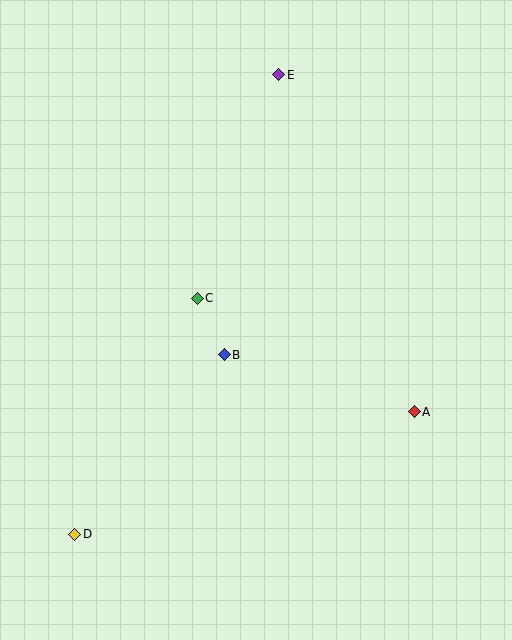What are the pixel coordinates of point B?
Point B is at (224, 355).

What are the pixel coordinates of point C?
Point C is at (197, 298).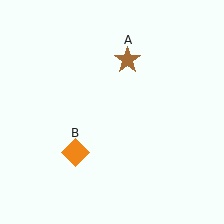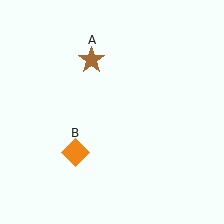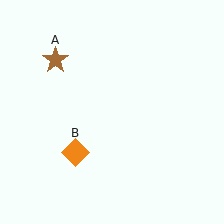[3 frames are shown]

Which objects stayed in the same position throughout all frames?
Orange diamond (object B) remained stationary.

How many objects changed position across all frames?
1 object changed position: brown star (object A).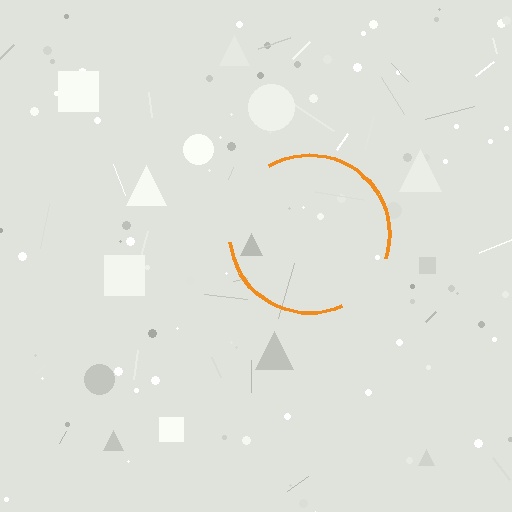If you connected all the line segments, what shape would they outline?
They would outline a circle.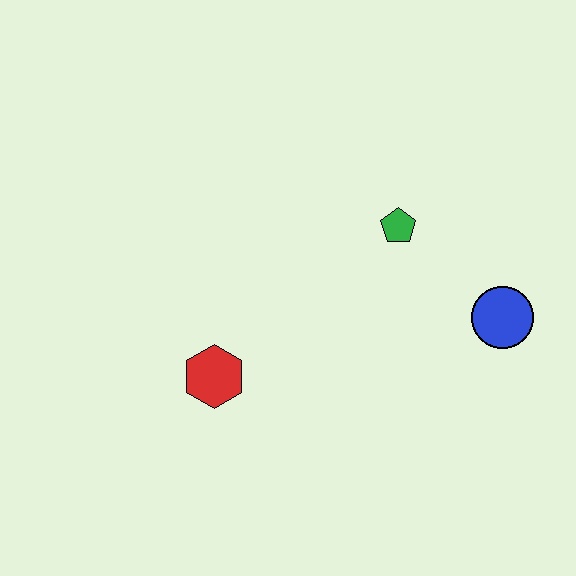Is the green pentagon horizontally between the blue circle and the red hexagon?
Yes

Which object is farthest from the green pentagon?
The red hexagon is farthest from the green pentagon.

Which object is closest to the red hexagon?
The green pentagon is closest to the red hexagon.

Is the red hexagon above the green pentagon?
No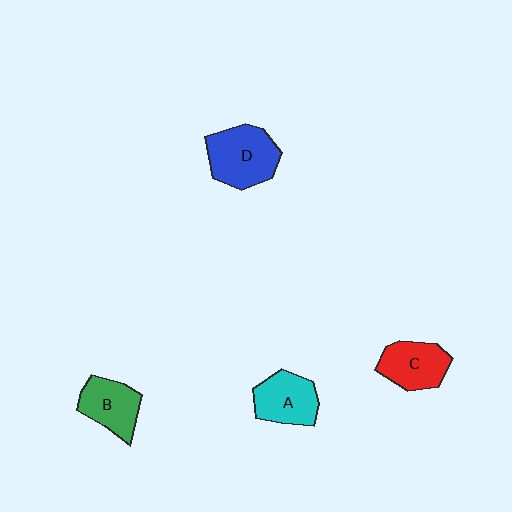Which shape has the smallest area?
Shape B (green).